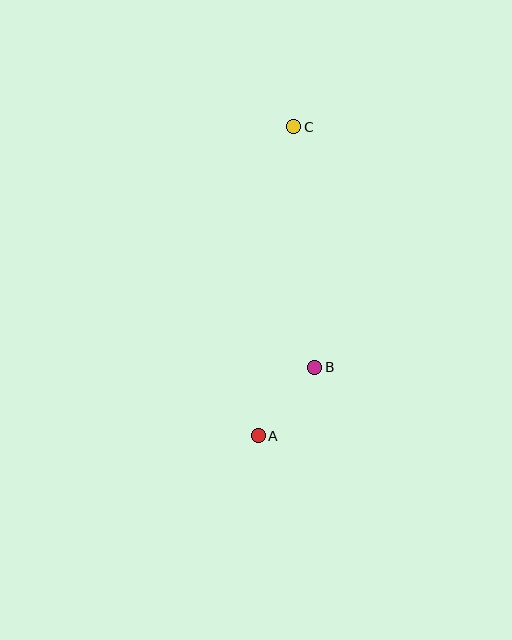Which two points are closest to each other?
Points A and B are closest to each other.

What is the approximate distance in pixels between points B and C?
The distance between B and C is approximately 241 pixels.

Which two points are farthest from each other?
Points A and C are farthest from each other.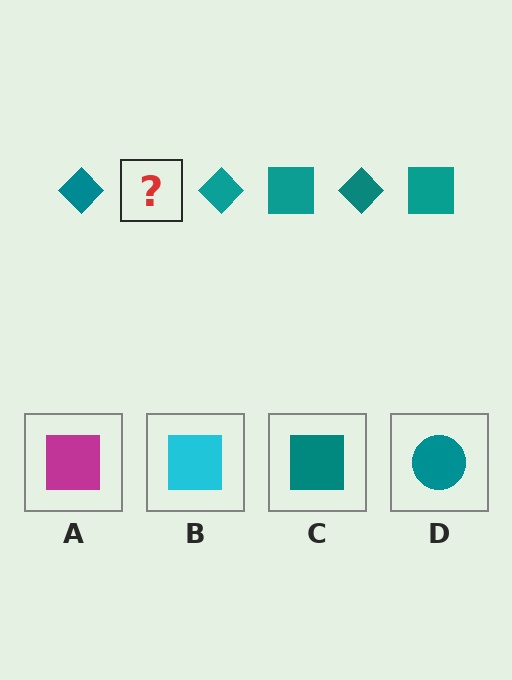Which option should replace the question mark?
Option C.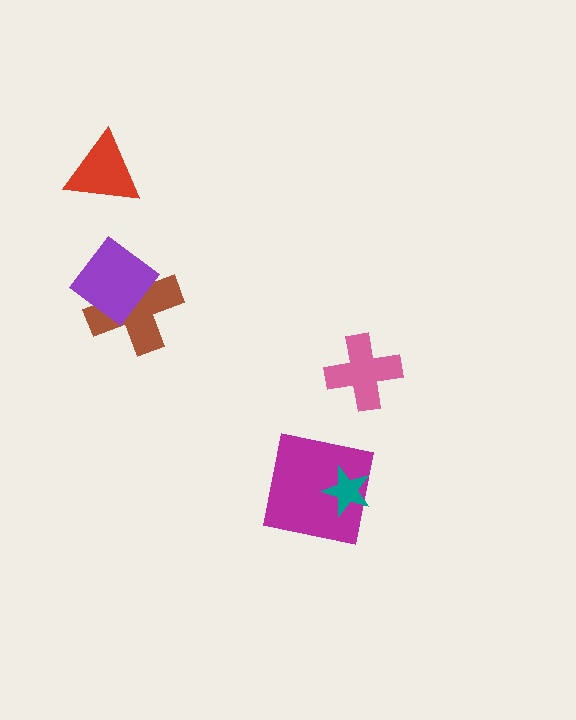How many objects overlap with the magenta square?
1 object overlaps with the magenta square.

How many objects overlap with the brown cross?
1 object overlaps with the brown cross.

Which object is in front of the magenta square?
The teal star is in front of the magenta square.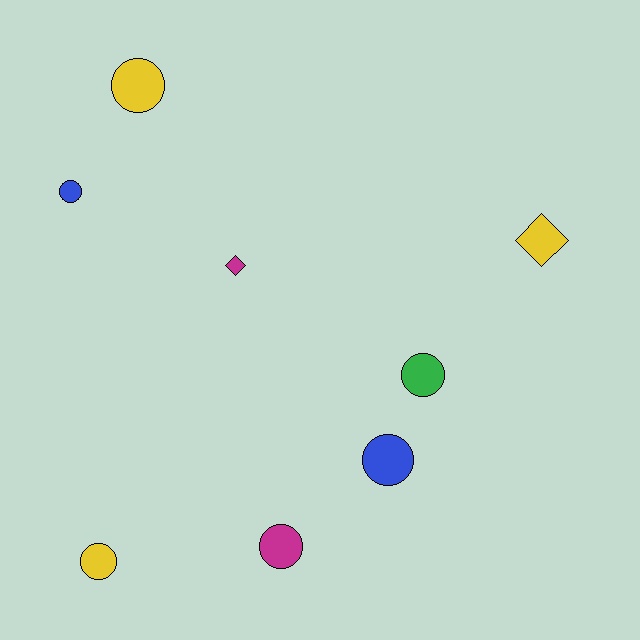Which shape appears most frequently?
Circle, with 6 objects.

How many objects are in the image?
There are 8 objects.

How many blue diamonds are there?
There are no blue diamonds.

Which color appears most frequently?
Yellow, with 3 objects.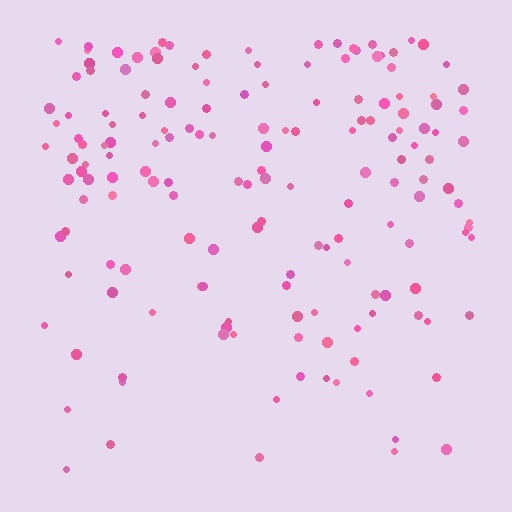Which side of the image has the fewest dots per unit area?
The bottom.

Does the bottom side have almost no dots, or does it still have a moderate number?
Still a moderate number, just noticeably fewer than the top.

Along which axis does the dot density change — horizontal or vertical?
Vertical.